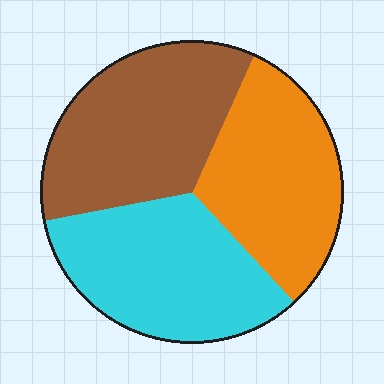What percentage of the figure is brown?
Brown takes up between a third and a half of the figure.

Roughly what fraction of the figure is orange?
Orange takes up about one third (1/3) of the figure.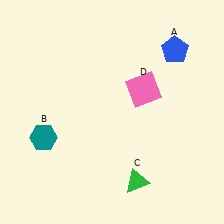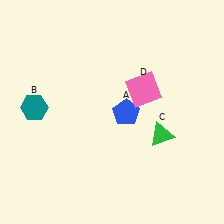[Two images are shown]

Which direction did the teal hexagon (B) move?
The teal hexagon (B) moved up.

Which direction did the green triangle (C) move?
The green triangle (C) moved up.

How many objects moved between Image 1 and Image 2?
3 objects moved between the two images.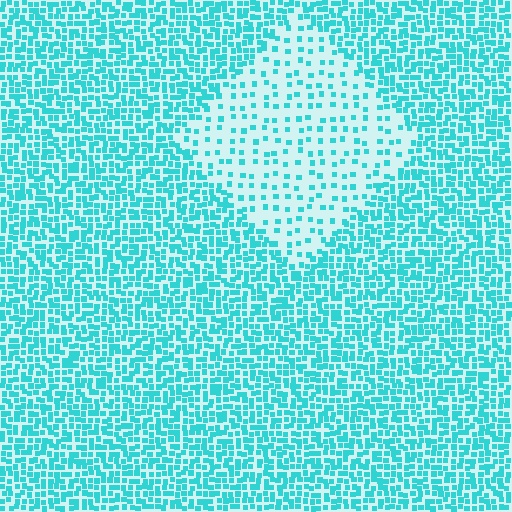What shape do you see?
I see a diamond.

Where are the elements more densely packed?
The elements are more densely packed outside the diamond boundary.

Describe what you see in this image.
The image contains small cyan elements arranged at two different densities. A diamond-shaped region is visible where the elements are less densely packed than the surrounding area.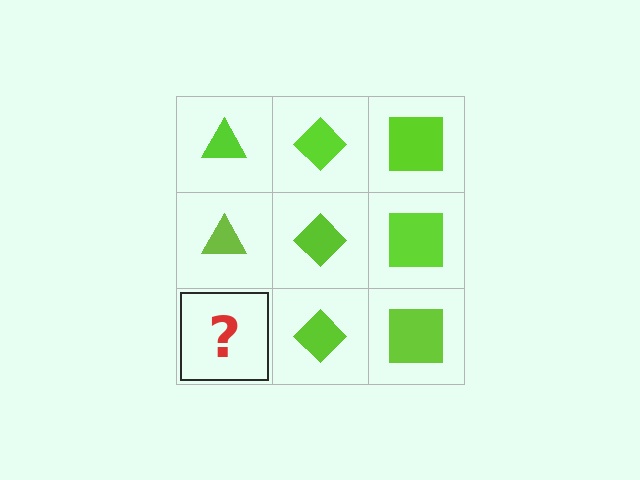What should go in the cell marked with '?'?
The missing cell should contain a lime triangle.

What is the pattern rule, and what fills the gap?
The rule is that each column has a consistent shape. The gap should be filled with a lime triangle.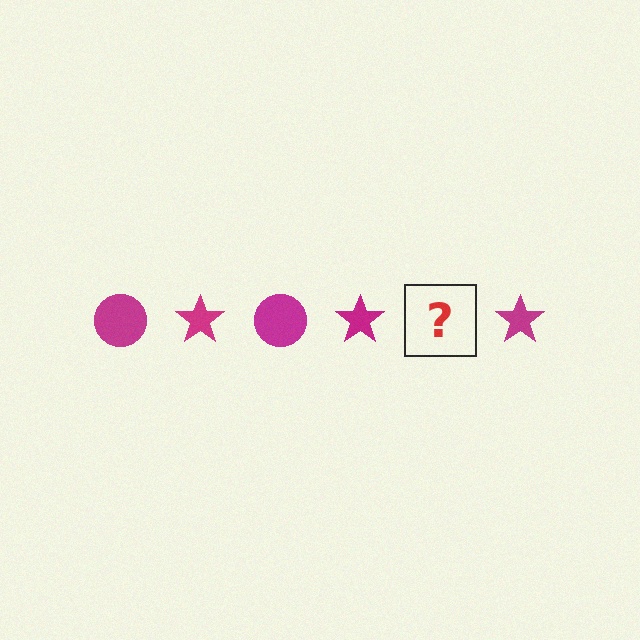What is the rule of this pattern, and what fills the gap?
The rule is that the pattern cycles through circle, star shapes in magenta. The gap should be filled with a magenta circle.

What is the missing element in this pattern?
The missing element is a magenta circle.